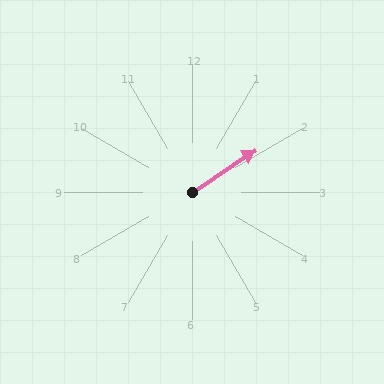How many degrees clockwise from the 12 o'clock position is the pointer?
Approximately 56 degrees.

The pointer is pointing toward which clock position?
Roughly 2 o'clock.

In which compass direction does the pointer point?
Northeast.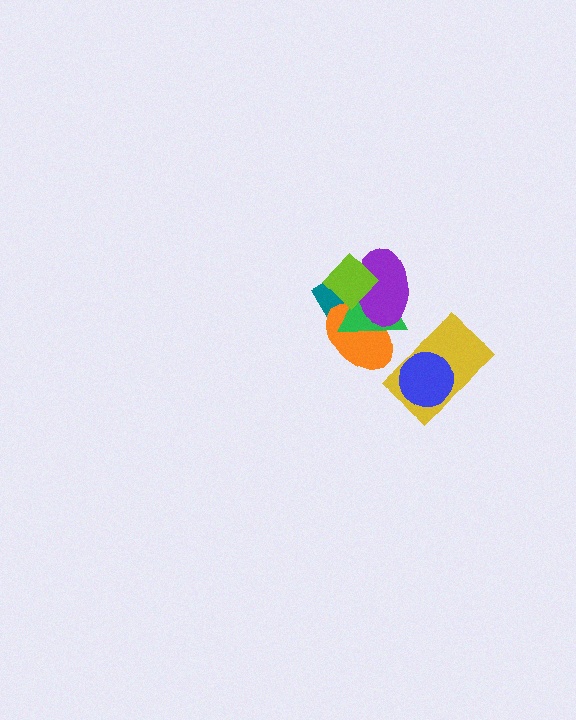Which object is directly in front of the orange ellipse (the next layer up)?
The green triangle is directly in front of the orange ellipse.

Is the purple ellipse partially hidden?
Yes, it is partially covered by another shape.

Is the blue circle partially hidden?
No, no other shape covers it.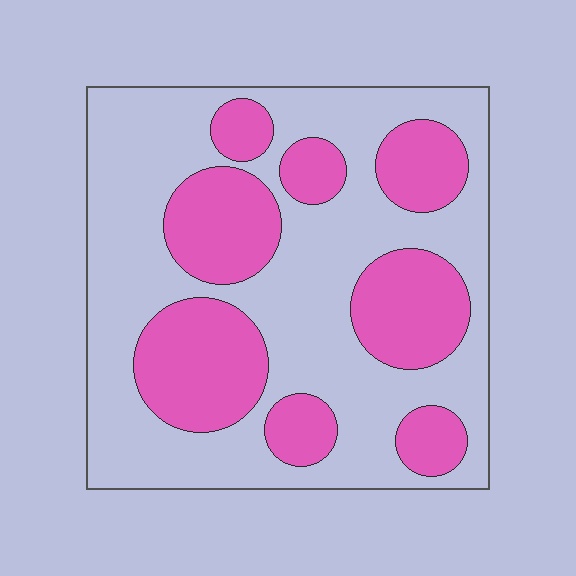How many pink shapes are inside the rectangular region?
8.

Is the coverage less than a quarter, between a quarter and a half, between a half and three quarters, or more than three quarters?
Between a quarter and a half.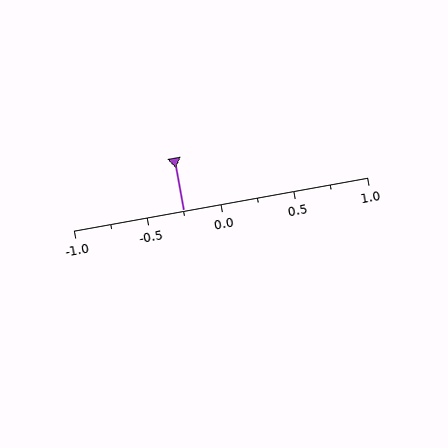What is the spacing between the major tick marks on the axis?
The major ticks are spaced 0.5 apart.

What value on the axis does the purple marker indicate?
The marker indicates approximately -0.25.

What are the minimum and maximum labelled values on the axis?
The axis runs from -1.0 to 1.0.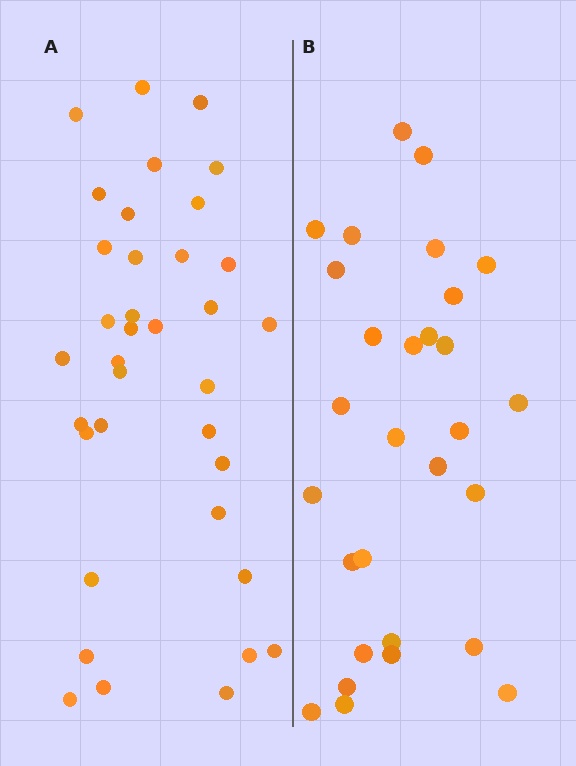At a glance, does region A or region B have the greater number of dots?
Region A (the left region) has more dots.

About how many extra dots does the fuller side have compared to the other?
Region A has roughly 8 or so more dots than region B.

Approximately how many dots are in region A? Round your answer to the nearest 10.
About 40 dots. (The exact count is 36, which rounds to 40.)